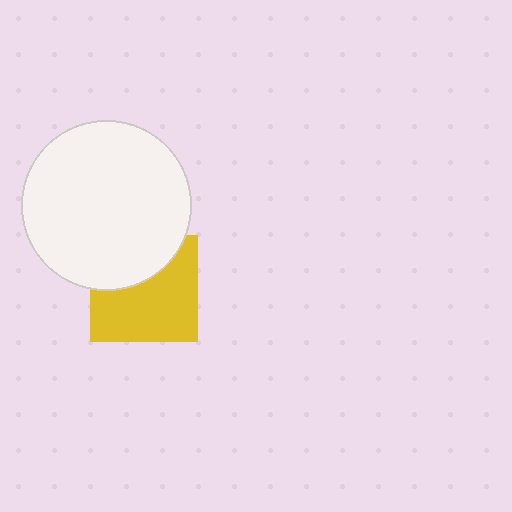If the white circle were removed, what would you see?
You would see the complete yellow square.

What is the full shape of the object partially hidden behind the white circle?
The partially hidden object is a yellow square.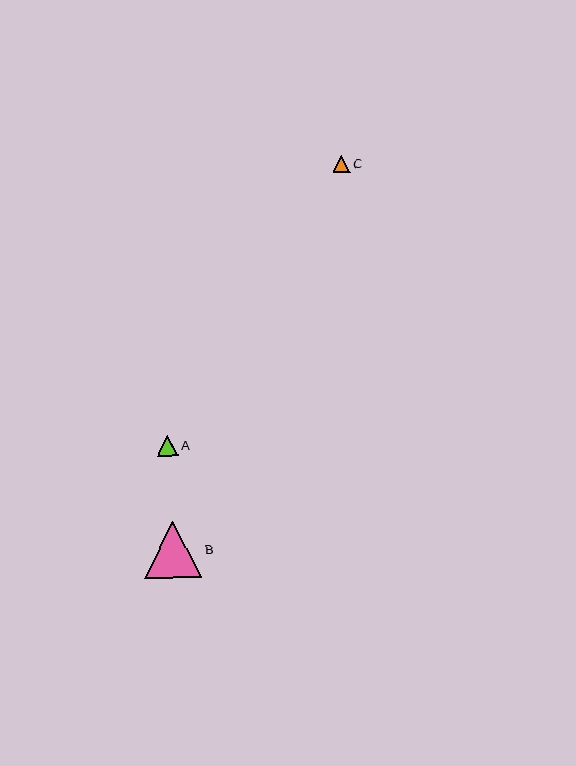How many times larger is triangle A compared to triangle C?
Triangle A is approximately 1.2 times the size of triangle C.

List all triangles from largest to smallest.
From largest to smallest: B, A, C.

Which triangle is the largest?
Triangle B is the largest with a size of approximately 57 pixels.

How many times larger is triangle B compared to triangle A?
Triangle B is approximately 2.7 times the size of triangle A.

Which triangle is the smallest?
Triangle C is the smallest with a size of approximately 17 pixels.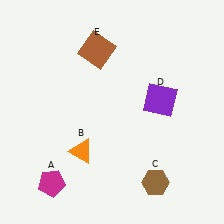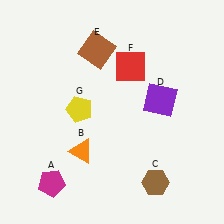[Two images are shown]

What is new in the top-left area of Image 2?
A yellow pentagon (G) was added in the top-left area of Image 2.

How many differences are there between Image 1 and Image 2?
There are 2 differences between the two images.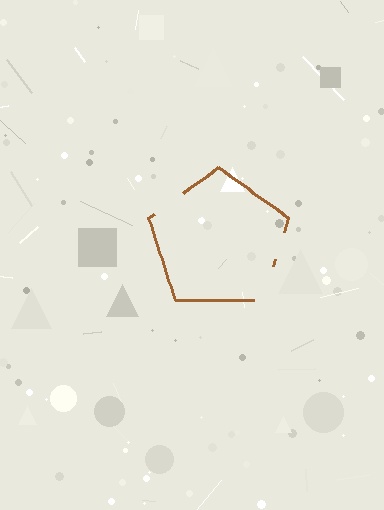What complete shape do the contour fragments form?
The contour fragments form a pentagon.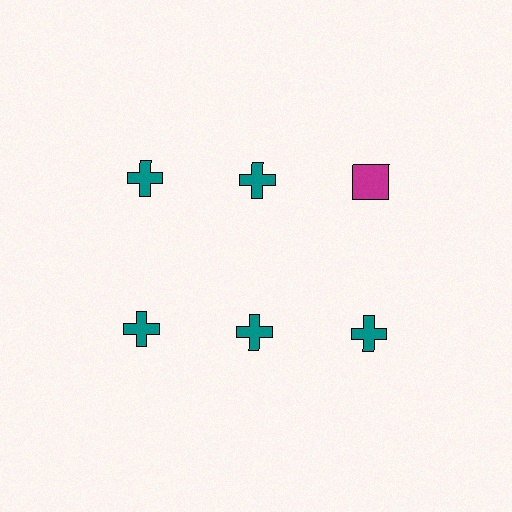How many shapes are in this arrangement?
There are 6 shapes arranged in a grid pattern.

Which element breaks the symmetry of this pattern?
The magenta square in the top row, center column breaks the symmetry. All other shapes are teal crosses.